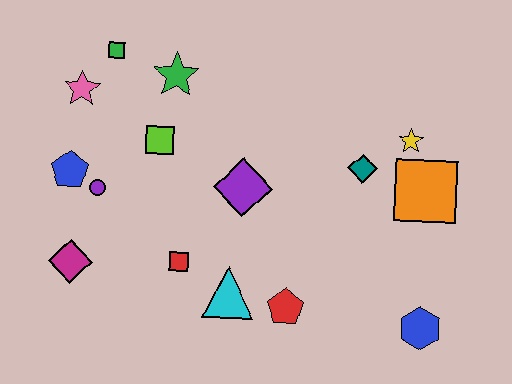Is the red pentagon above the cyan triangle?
No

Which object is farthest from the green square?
The blue hexagon is farthest from the green square.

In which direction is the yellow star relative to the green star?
The yellow star is to the right of the green star.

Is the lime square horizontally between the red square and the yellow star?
No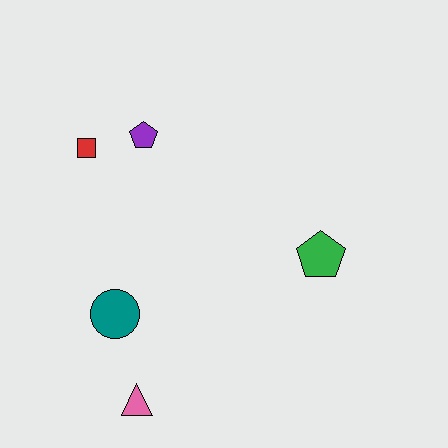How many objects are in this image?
There are 5 objects.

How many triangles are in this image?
There is 1 triangle.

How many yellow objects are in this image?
There are no yellow objects.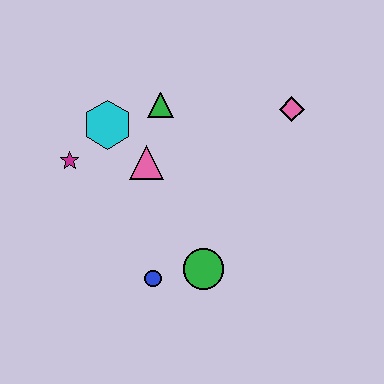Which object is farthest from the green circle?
The pink diamond is farthest from the green circle.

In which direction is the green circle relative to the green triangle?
The green circle is below the green triangle.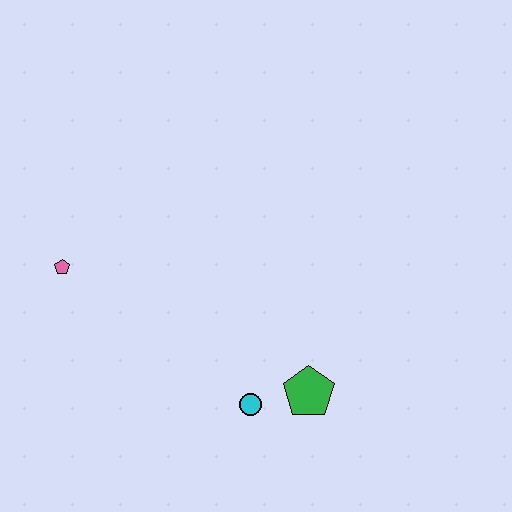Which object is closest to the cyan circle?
The green pentagon is closest to the cyan circle.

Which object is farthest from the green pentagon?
The pink pentagon is farthest from the green pentagon.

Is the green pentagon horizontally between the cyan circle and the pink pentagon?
No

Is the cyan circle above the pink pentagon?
No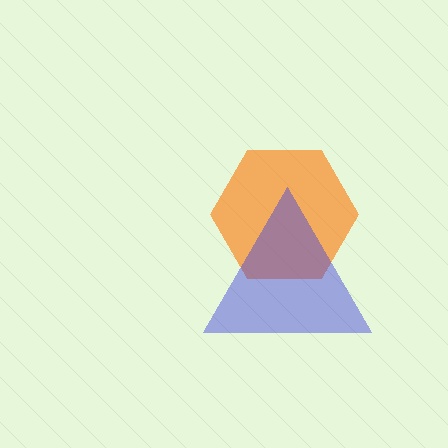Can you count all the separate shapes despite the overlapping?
Yes, there are 2 separate shapes.